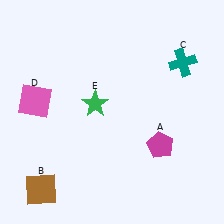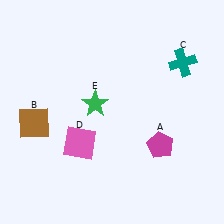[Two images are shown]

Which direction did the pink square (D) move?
The pink square (D) moved right.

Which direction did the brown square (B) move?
The brown square (B) moved up.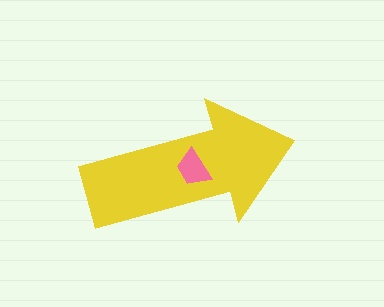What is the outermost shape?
The yellow arrow.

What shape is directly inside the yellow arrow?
The pink trapezoid.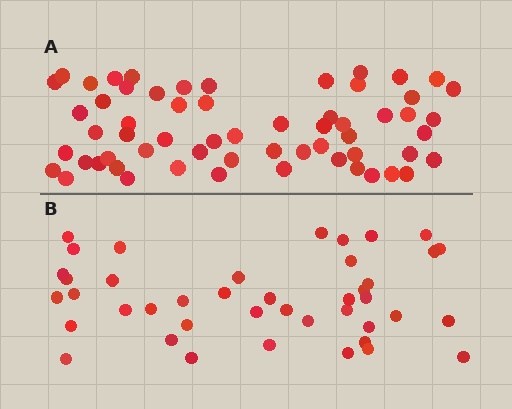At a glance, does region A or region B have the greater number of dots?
Region A (the top region) has more dots.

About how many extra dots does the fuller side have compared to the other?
Region A has approximately 20 more dots than region B.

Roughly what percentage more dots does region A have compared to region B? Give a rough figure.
About 45% more.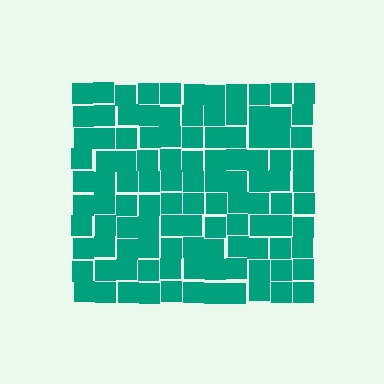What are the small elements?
The small elements are squares.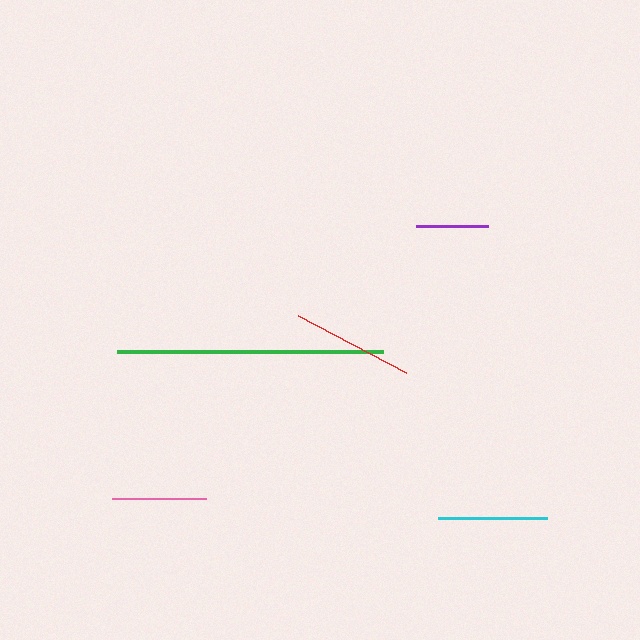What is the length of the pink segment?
The pink segment is approximately 93 pixels long.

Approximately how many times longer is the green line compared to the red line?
The green line is approximately 2.2 times the length of the red line.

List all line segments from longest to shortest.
From longest to shortest: green, red, cyan, pink, purple.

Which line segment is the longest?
The green line is the longest at approximately 267 pixels.